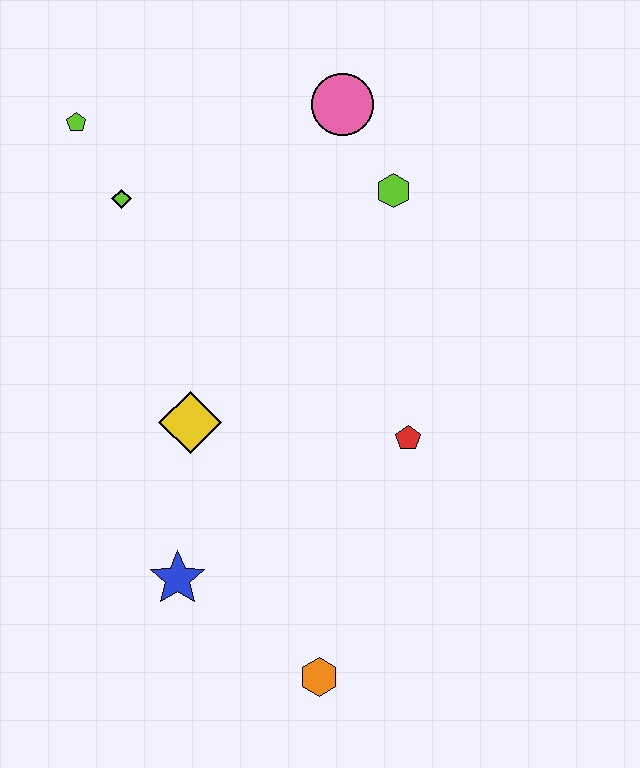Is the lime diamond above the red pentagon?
Yes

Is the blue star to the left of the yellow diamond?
Yes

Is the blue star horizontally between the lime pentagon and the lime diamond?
No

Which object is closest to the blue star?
The yellow diamond is closest to the blue star.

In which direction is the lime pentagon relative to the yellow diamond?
The lime pentagon is above the yellow diamond.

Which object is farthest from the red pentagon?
The lime pentagon is farthest from the red pentagon.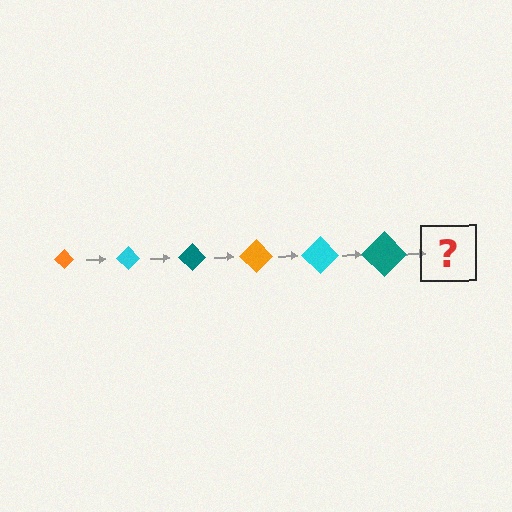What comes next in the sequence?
The next element should be an orange diamond, larger than the previous one.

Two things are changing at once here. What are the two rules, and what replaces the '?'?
The two rules are that the diamond grows larger each step and the color cycles through orange, cyan, and teal. The '?' should be an orange diamond, larger than the previous one.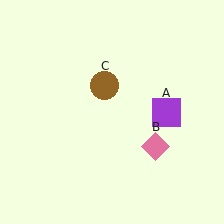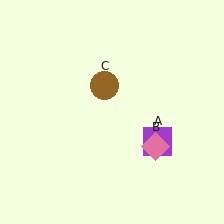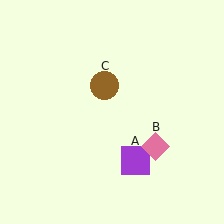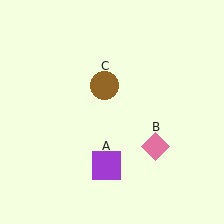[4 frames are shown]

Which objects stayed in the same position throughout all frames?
Pink diamond (object B) and brown circle (object C) remained stationary.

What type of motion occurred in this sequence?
The purple square (object A) rotated clockwise around the center of the scene.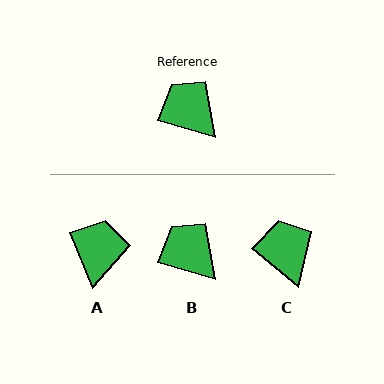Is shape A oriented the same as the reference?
No, it is off by about 51 degrees.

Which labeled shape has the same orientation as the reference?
B.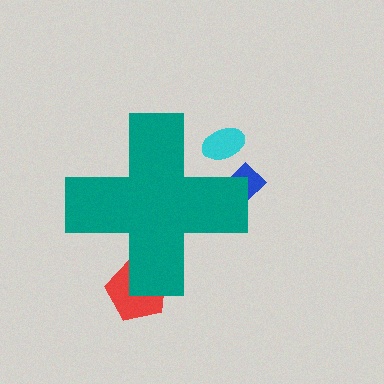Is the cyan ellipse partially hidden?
Yes, the cyan ellipse is partially hidden behind the teal cross.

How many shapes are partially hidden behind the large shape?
3 shapes are partially hidden.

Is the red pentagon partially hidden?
Yes, the red pentagon is partially hidden behind the teal cross.